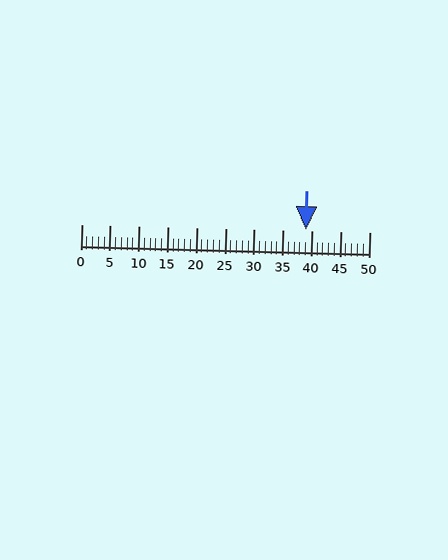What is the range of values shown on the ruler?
The ruler shows values from 0 to 50.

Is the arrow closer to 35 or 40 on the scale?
The arrow is closer to 40.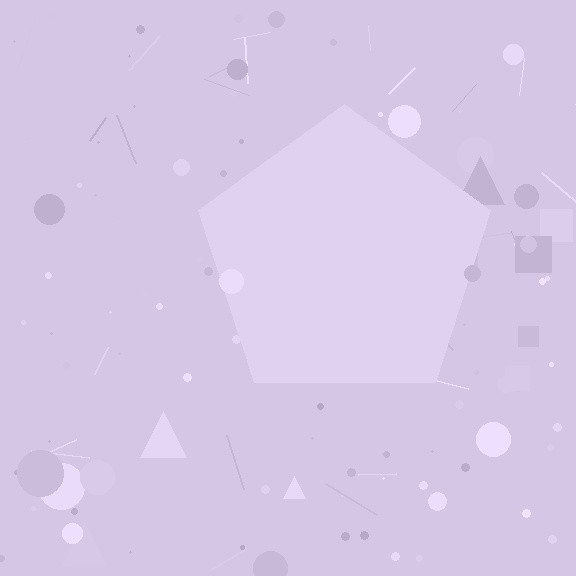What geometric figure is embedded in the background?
A pentagon is embedded in the background.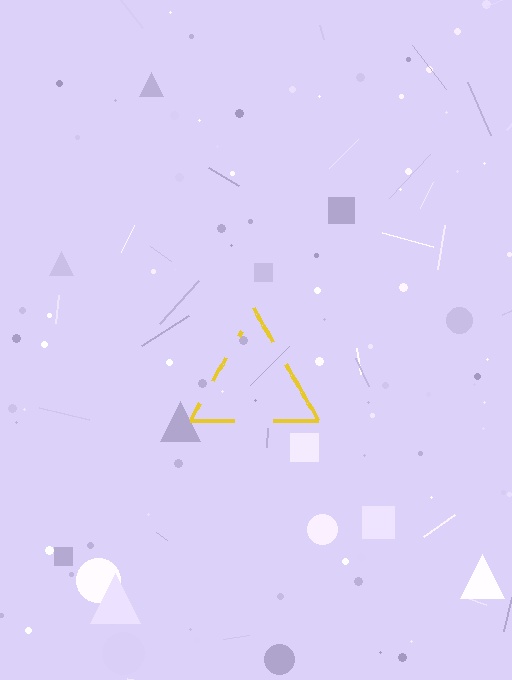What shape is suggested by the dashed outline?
The dashed outline suggests a triangle.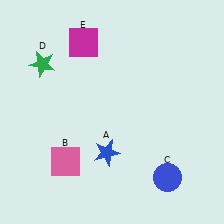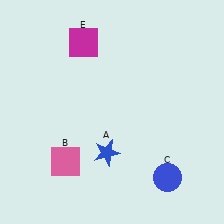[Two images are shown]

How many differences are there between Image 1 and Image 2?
There is 1 difference between the two images.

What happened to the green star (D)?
The green star (D) was removed in Image 2. It was in the top-left area of Image 1.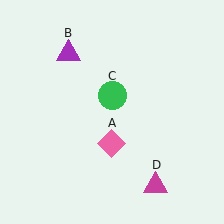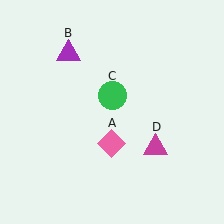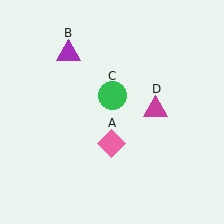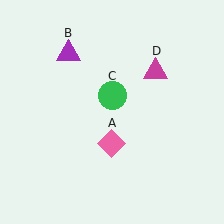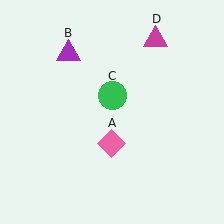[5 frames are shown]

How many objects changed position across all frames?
1 object changed position: magenta triangle (object D).